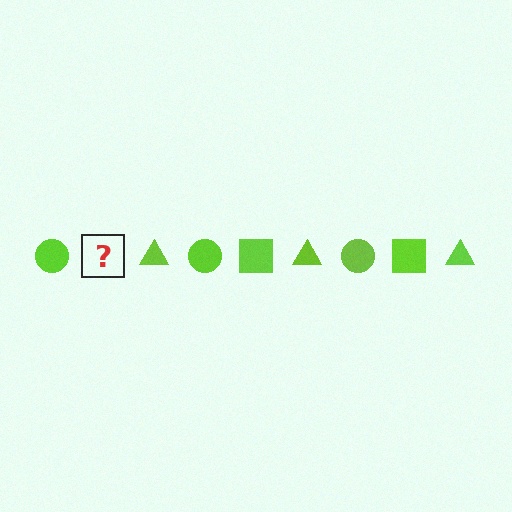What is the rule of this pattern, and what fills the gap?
The rule is that the pattern cycles through circle, square, triangle shapes in lime. The gap should be filled with a lime square.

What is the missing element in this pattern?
The missing element is a lime square.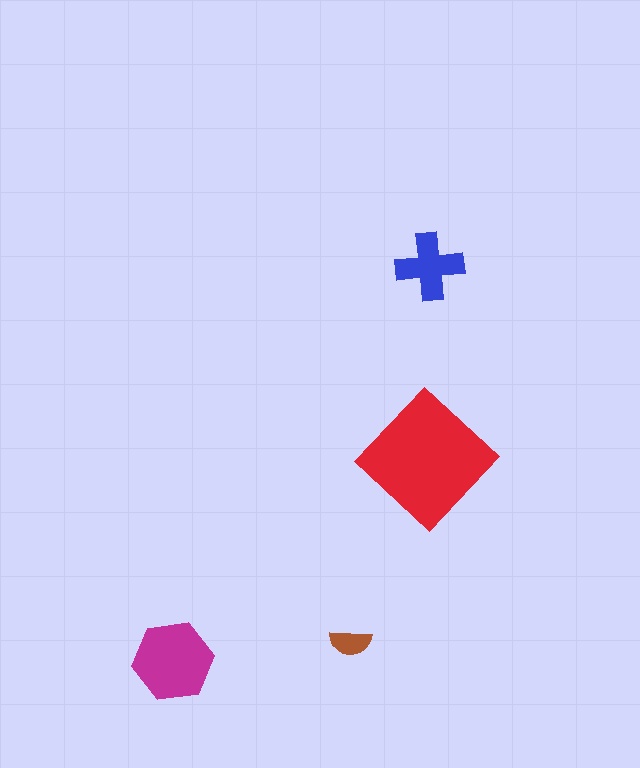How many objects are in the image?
There are 4 objects in the image.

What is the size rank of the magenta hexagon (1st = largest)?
2nd.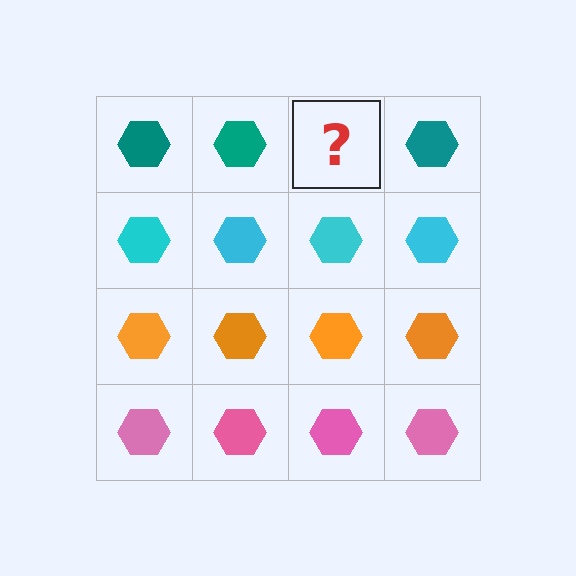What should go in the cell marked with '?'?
The missing cell should contain a teal hexagon.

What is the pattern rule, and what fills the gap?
The rule is that each row has a consistent color. The gap should be filled with a teal hexagon.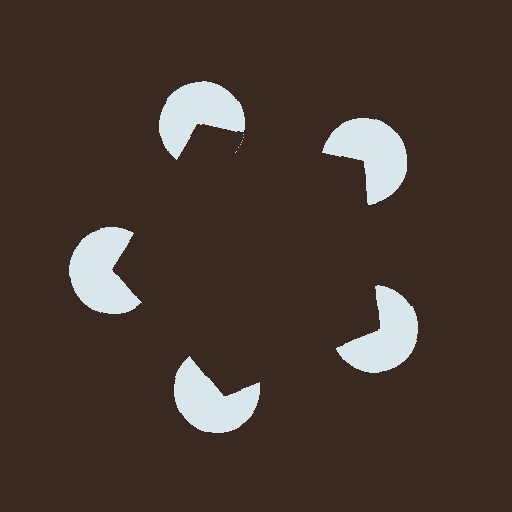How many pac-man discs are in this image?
There are 5 — one at each vertex of the illusory pentagon.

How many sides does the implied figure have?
5 sides.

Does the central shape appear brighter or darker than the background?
It typically appears slightly darker than the background, even though no actual brightness change is drawn.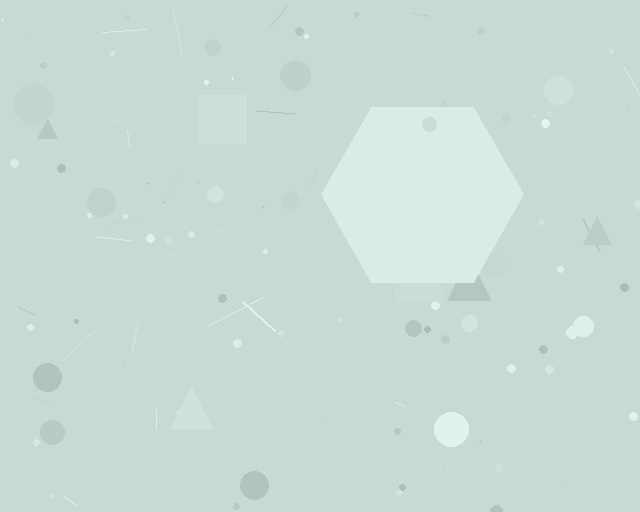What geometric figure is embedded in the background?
A hexagon is embedded in the background.